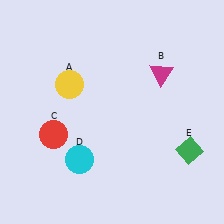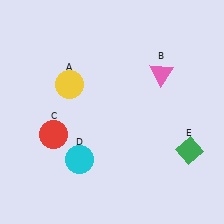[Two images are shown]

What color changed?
The triangle (B) changed from magenta in Image 1 to pink in Image 2.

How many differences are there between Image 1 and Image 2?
There is 1 difference between the two images.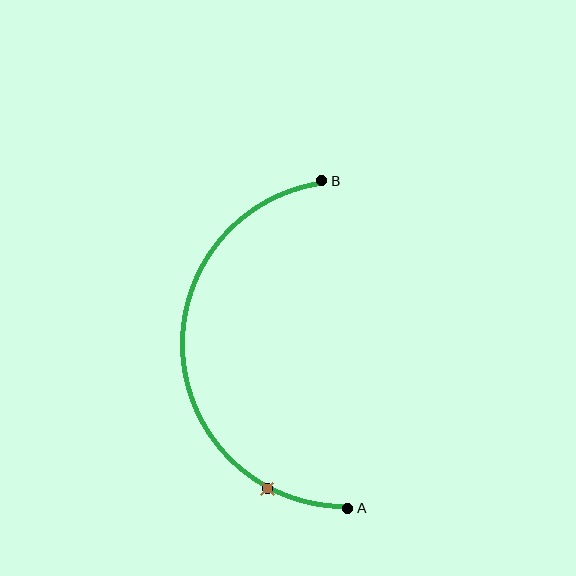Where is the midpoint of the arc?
The arc midpoint is the point on the curve farthest from the straight line joining A and B. It sits to the left of that line.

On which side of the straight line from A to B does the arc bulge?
The arc bulges to the left of the straight line connecting A and B.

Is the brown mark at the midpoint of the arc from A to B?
No. The brown mark lies on the arc but is closer to endpoint A. The arc midpoint would be at the point on the curve equidistant along the arc from both A and B.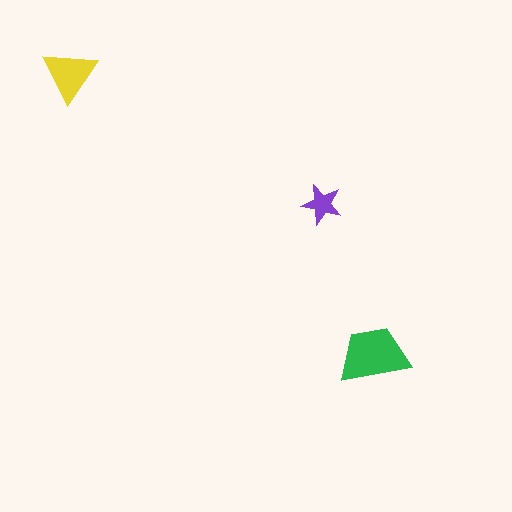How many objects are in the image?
There are 3 objects in the image.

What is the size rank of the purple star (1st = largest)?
3rd.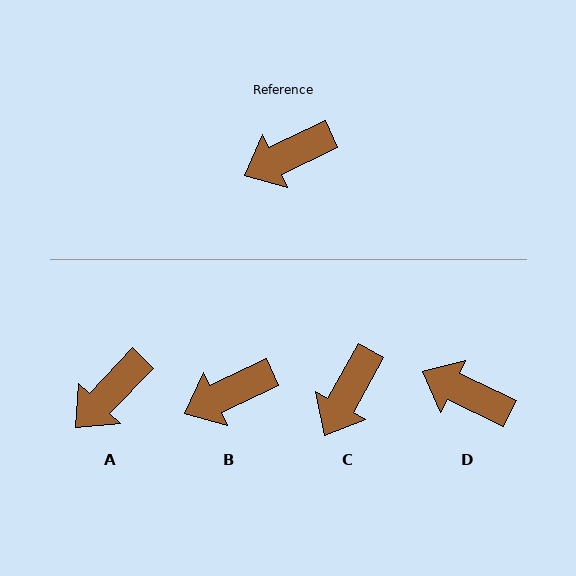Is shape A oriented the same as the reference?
No, it is off by about 21 degrees.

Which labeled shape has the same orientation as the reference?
B.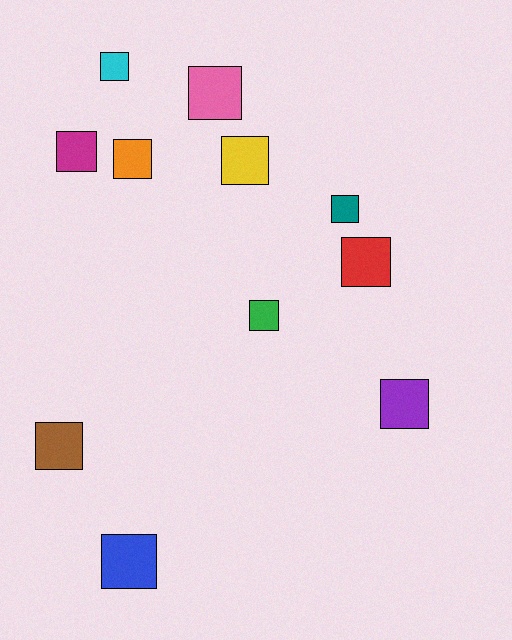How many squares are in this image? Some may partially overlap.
There are 11 squares.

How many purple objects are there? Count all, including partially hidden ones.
There is 1 purple object.